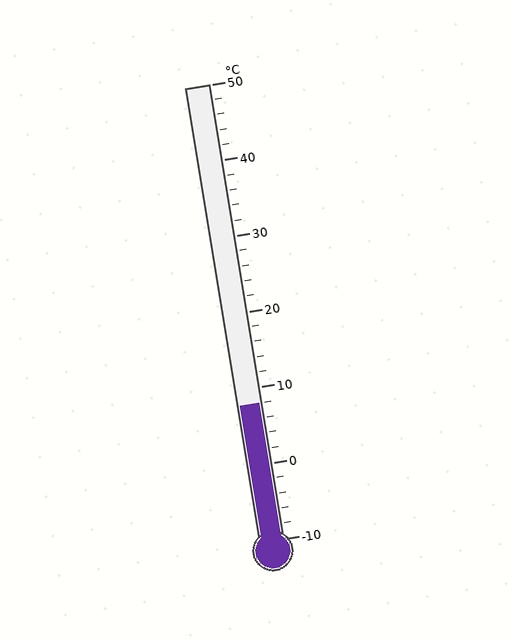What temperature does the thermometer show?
The thermometer shows approximately 8°C.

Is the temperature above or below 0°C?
The temperature is above 0°C.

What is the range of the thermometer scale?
The thermometer scale ranges from -10°C to 50°C.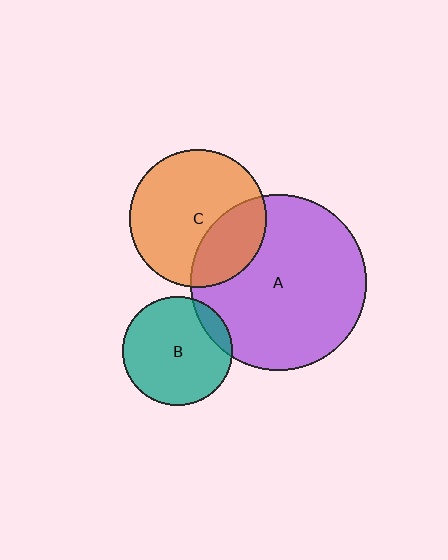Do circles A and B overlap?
Yes.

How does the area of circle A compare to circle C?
Approximately 1.6 times.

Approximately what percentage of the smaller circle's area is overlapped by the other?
Approximately 10%.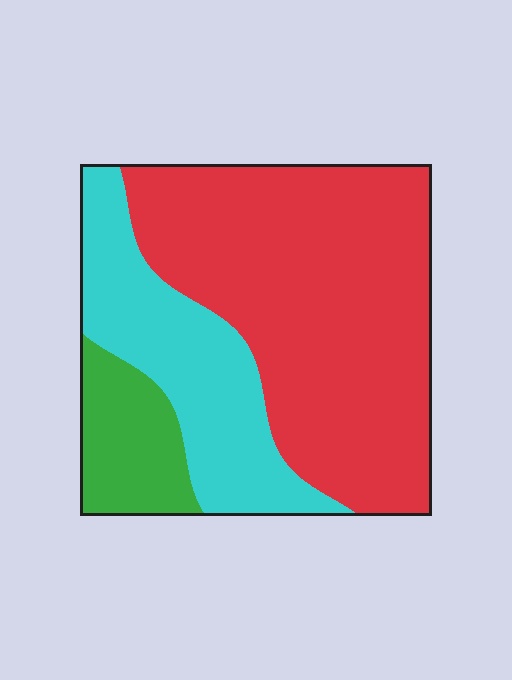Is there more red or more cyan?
Red.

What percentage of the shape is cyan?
Cyan covers roughly 25% of the shape.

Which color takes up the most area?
Red, at roughly 60%.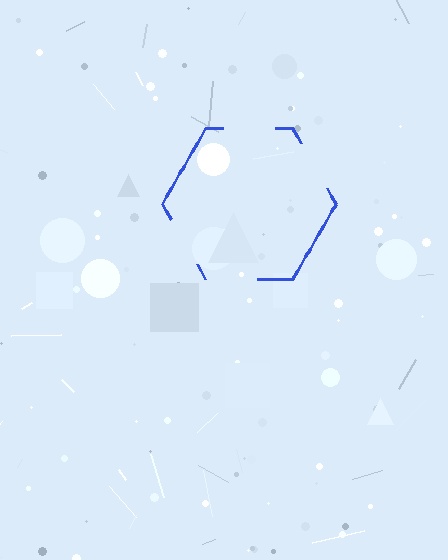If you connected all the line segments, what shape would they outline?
They would outline a hexagon.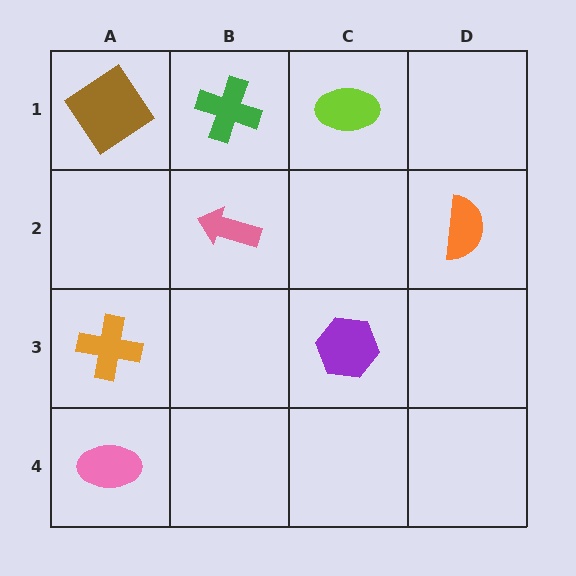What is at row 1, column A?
A brown diamond.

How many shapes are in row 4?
1 shape.